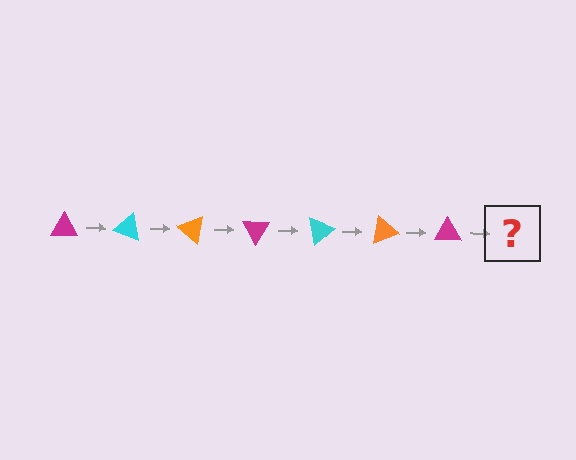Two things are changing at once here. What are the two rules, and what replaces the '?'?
The two rules are that it rotates 20 degrees each step and the color cycles through magenta, cyan, and orange. The '?' should be a cyan triangle, rotated 140 degrees from the start.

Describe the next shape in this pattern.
It should be a cyan triangle, rotated 140 degrees from the start.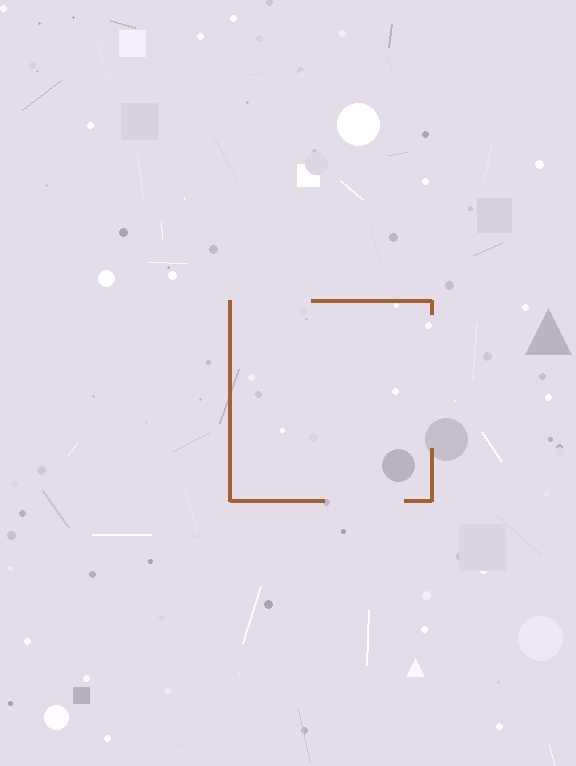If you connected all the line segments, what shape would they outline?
They would outline a square.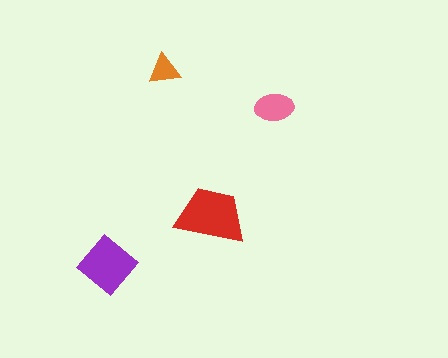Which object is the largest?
The red trapezoid.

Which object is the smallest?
The orange triangle.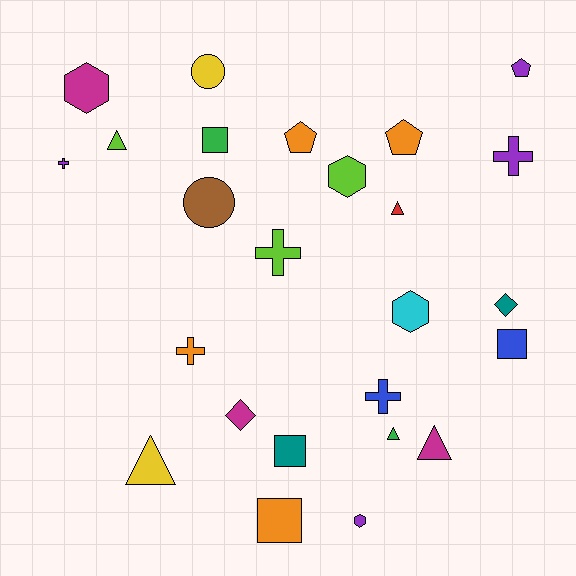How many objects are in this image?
There are 25 objects.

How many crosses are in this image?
There are 5 crosses.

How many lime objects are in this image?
There are 3 lime objects.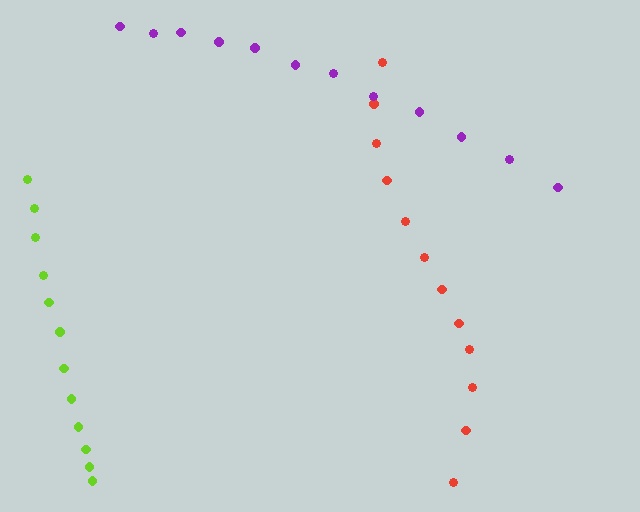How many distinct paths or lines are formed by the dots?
There are 3 distinct paths.